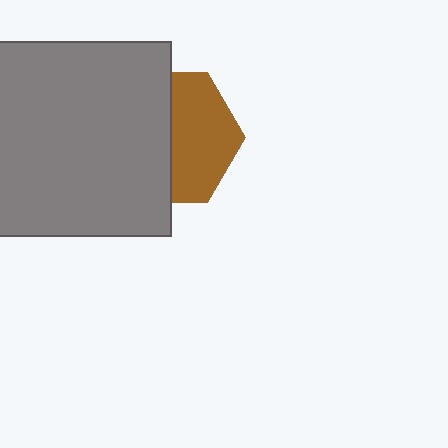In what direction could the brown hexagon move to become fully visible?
The brown hexagon could move right. That would shift it out from behind the gray square entirely.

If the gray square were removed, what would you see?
You would see the complete brown hexagon.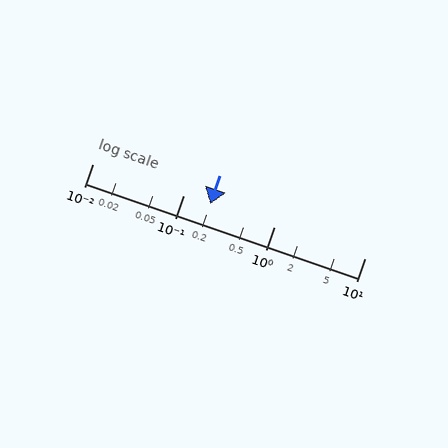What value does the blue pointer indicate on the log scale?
The pointer indicates approximately 0.2.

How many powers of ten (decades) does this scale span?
The scale spans 3 decades, from 0.01 to 10.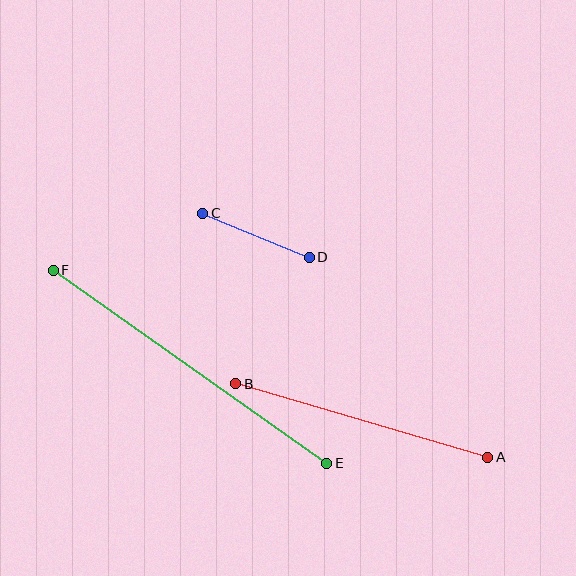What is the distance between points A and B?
The distance is approximately 262 pixels.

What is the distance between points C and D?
The distance is approximately 116 pixels.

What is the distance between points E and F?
The distance is approximately 335 pixels.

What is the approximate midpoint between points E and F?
The midpoint is at approximately (190, 367) pixels.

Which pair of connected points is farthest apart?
Points E and F are farthest apart.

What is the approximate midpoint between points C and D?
The midpoint is at approximately (256, 235) pixels.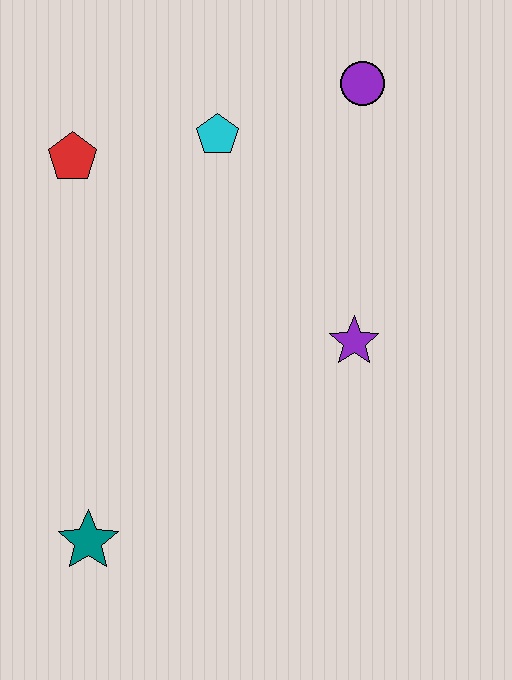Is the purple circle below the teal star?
No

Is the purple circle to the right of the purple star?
Yes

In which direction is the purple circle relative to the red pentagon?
The purple circle is to the right of the red pentagon.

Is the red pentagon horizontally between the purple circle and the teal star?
No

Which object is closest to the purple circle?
The cyan pentagon is closest to the purple circle.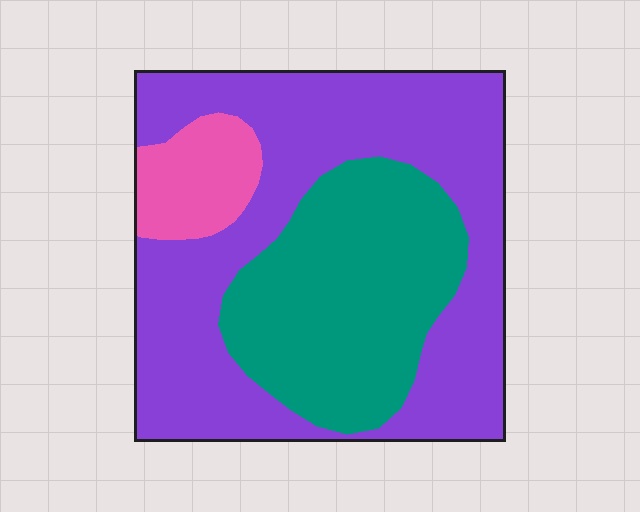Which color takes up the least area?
Pink, at roughly 10%.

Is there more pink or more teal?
Teal.